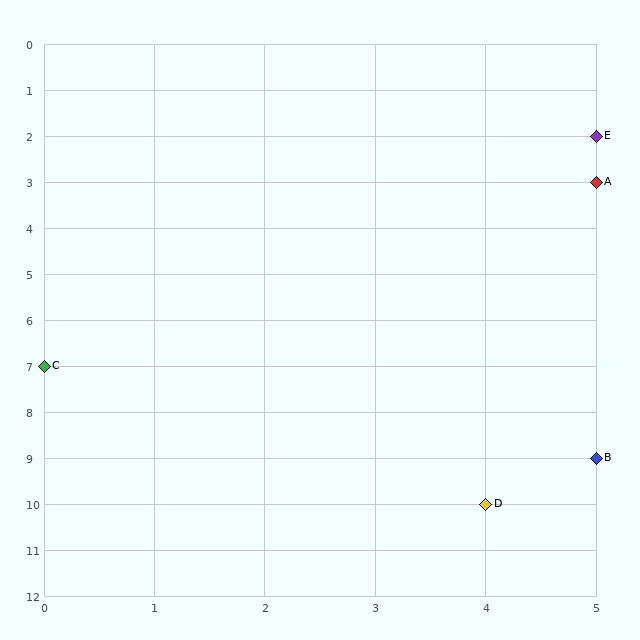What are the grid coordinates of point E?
Point E is at grid coordinates (5, 2).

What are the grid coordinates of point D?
Point D is at grid coordinates (4, 10).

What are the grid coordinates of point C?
Point C is at grid coordinates (0, 7).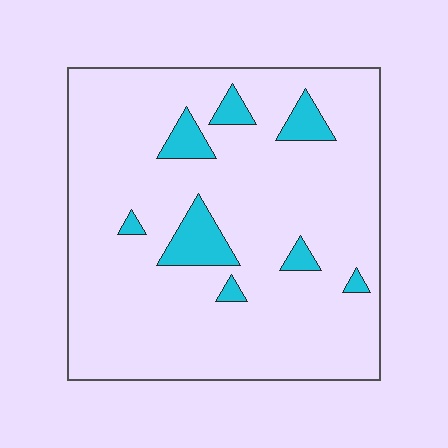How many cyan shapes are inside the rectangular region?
8.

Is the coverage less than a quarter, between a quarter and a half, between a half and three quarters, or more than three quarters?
Less than a quarter.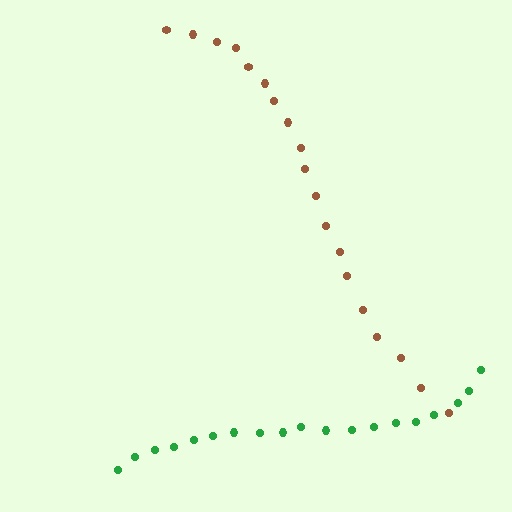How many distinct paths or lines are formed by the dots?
There are 2 distinct paths.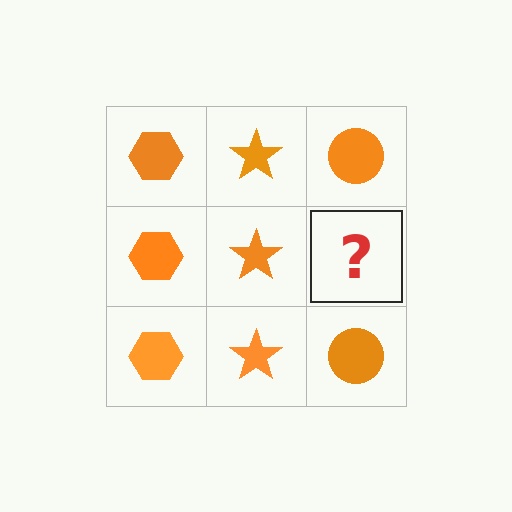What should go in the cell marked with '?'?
The missing cell should contain an orange circle.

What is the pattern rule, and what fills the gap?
The rule is that each column has a consistent shape. The gap should be filled with an orange circle.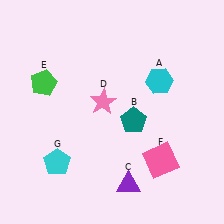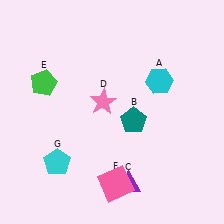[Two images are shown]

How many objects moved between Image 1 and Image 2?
1 object moved between the two images.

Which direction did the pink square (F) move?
The pink square (F) moved left.